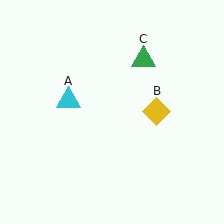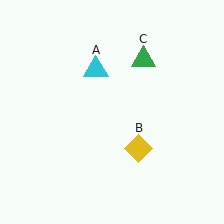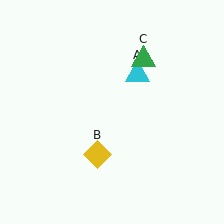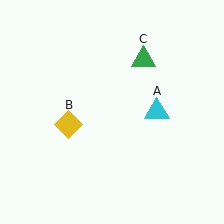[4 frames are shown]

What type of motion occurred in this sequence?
The cyan triangle (object A), yellow diamond (object B) rotated clockwise around the center of the scene.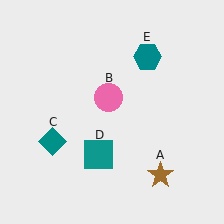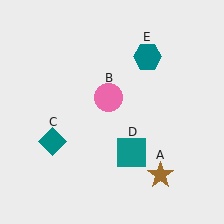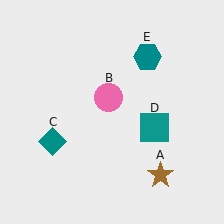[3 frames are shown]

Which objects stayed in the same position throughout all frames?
Brown star (object A) and pink circle (object B) and teal diamond (object C) and teal hexagon (object E) remained stationary.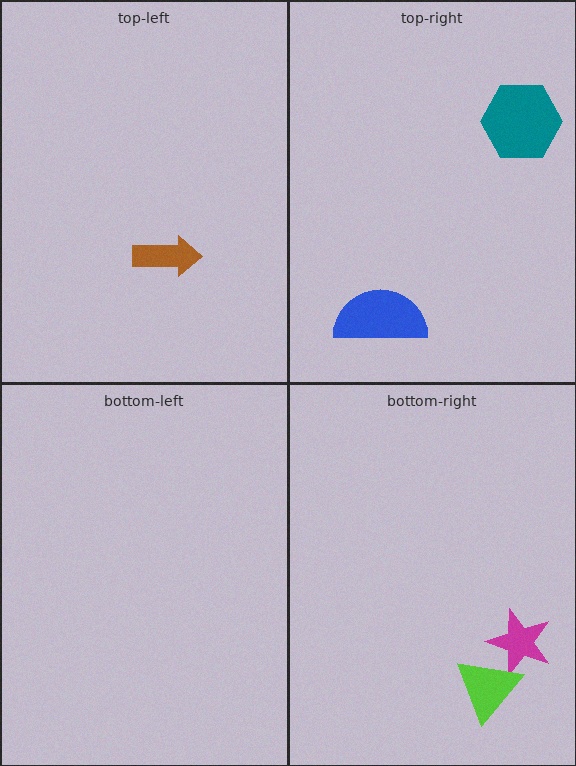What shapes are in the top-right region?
The blue semicircle, the teal hexagon.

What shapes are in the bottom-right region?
The magenta star, the lime triangle.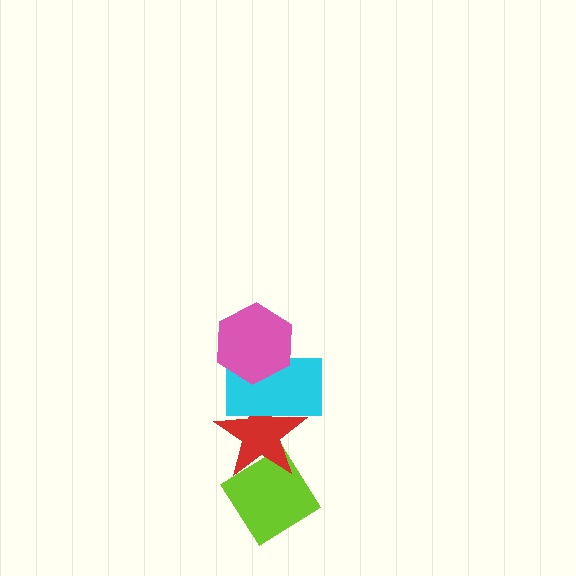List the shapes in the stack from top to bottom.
From top to bottom: the pink hexagon, the cyan rectangle, the red star, the lime diamond.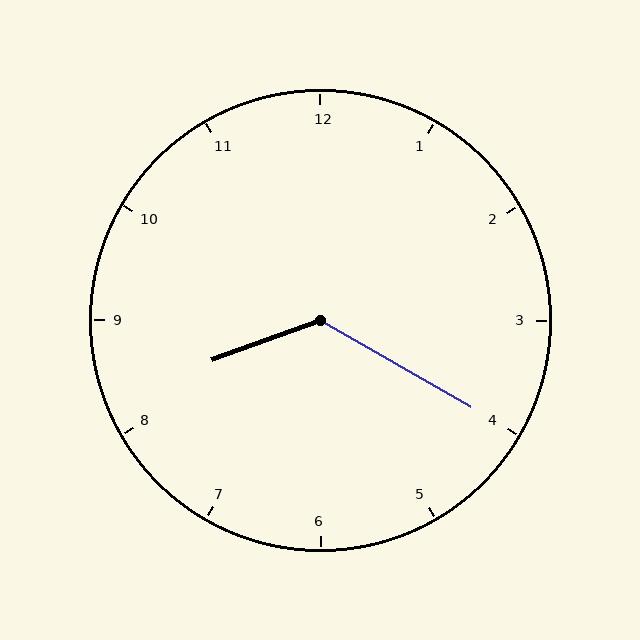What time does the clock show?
8:20.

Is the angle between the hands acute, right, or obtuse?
It is obtuse.